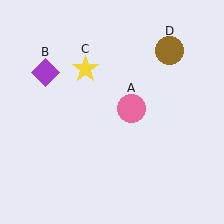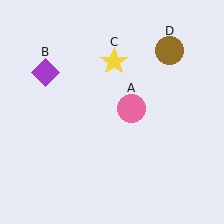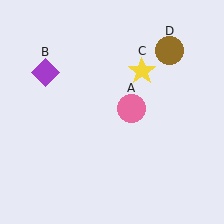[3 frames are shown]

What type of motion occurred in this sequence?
The yellow star (object C) rotated clockwise around the center of the scene.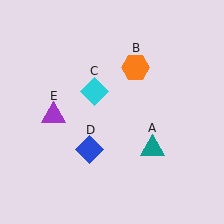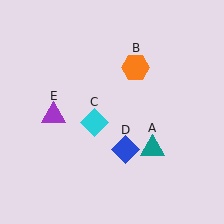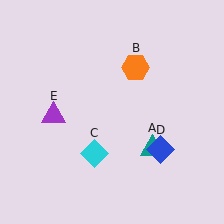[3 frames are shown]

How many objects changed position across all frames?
2 objects changed position: cyan diamond (object C), blue diamond (object D).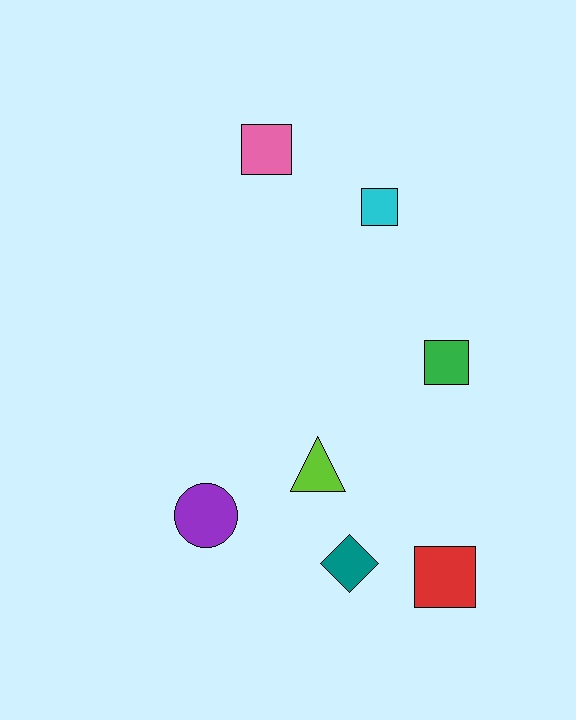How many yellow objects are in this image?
There are no yellow objects.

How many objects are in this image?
There are 7 objects.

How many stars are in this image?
There are no stars.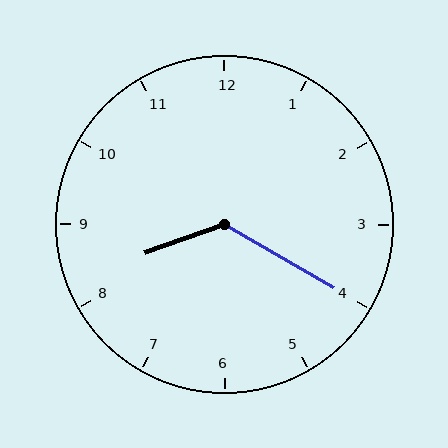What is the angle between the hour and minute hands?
Approximately 130 degrees.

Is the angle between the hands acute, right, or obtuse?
It is obtuse.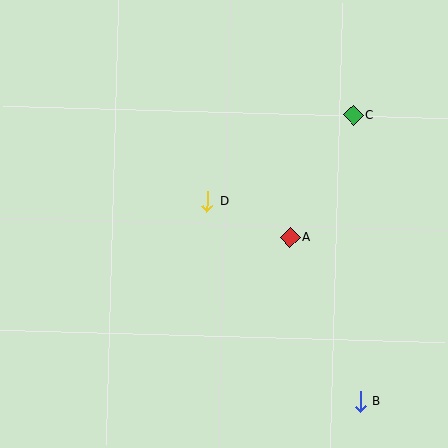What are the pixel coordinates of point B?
Point B is at (360, 401).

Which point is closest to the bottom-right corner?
Point B is closest to the bottom-right corner.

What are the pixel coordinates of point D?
Point D is at (208, 201).